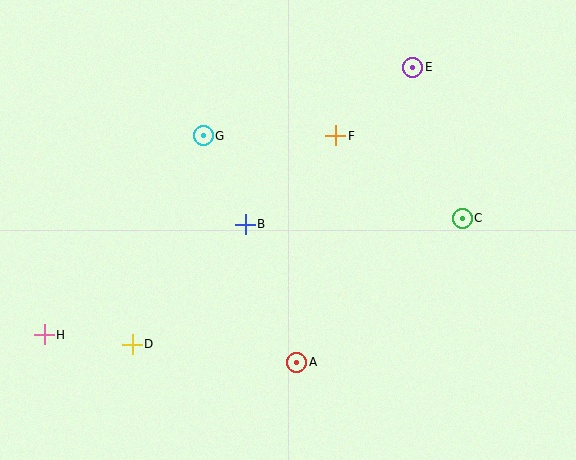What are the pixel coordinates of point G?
Point G is at (203, 136).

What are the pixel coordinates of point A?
Point A is at (297, 362).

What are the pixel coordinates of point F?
Point F is at (336, 136).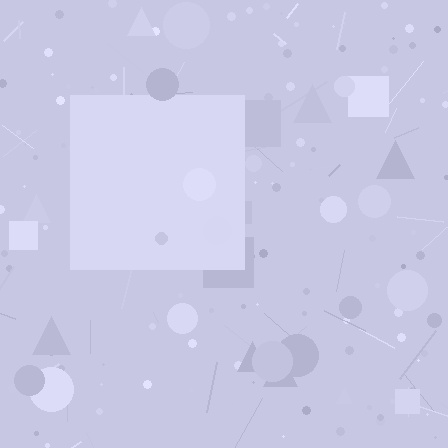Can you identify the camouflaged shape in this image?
The camouflaged shape is a square.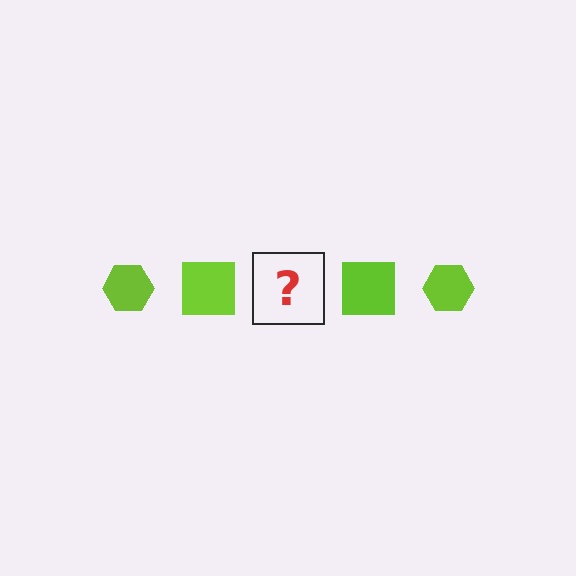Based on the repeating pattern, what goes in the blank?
The blank should be a lime hexagon.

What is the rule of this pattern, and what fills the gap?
The rule is that the pattern cycles through hexagon, square shapes in lime. The gap should be filled with a lime hexagon.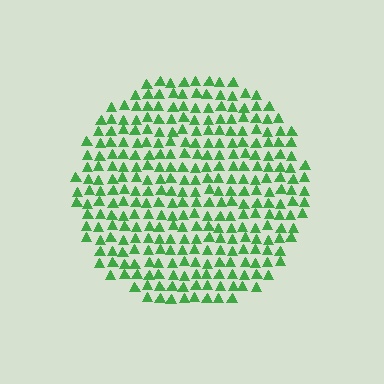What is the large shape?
The large shape is a circle.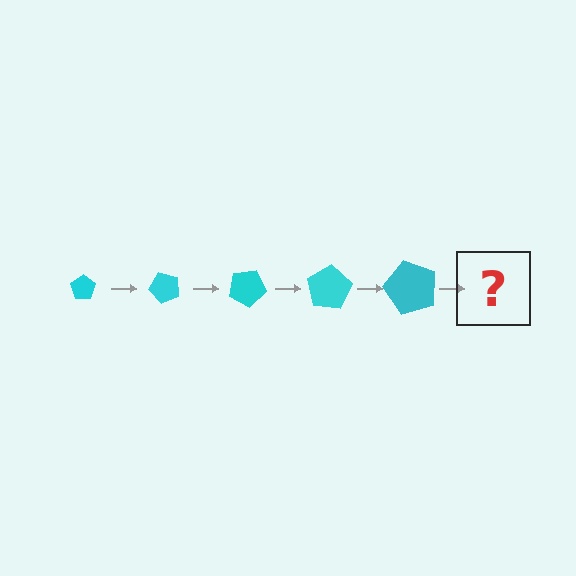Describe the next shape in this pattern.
It should be a pentagon, larger than the previous one and rotated 250 degrees from the start.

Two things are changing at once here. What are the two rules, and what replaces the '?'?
The two rules are that the pentagon grows larger each step and it rotates 50 degrees each step. The '?' should be a pentagon, larger than the previous one and rotated 250 degrees from the start.